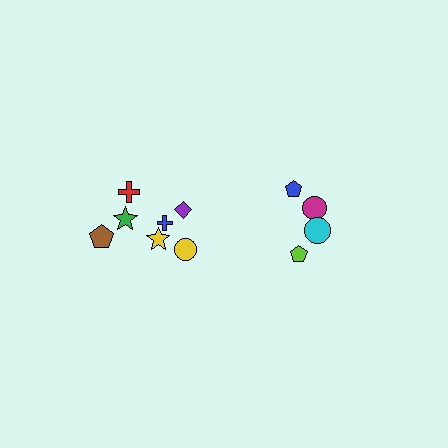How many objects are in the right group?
There are 4 objects.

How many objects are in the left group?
There are 7 objects.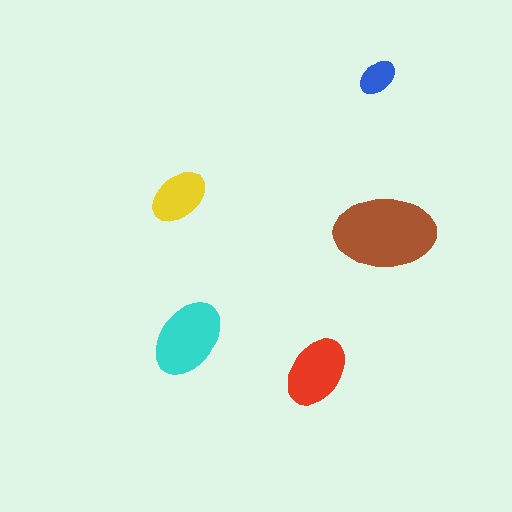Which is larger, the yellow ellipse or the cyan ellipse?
The cyan one.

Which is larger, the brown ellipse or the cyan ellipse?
The brown one.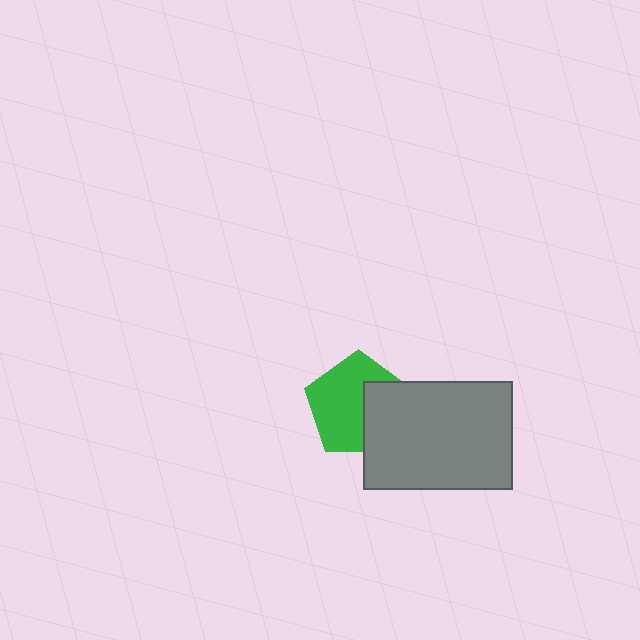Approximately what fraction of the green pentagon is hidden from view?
Roughly 36% of the green pentagon is hidden behind the gray rectangle.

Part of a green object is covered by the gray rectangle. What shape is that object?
It is a pentagon.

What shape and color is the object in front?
The object in front is a gray rectangle.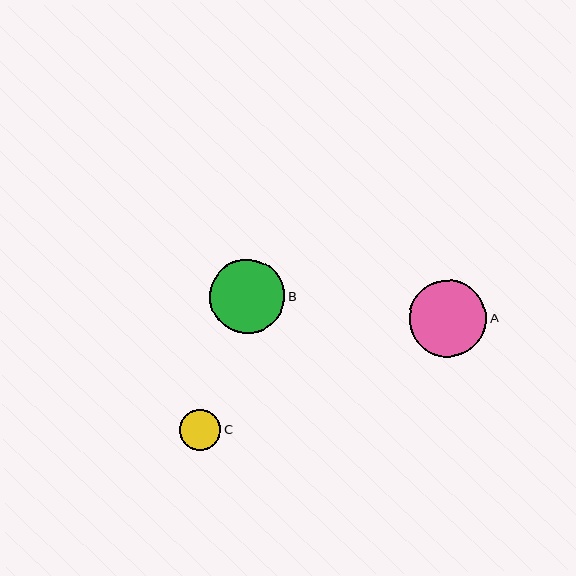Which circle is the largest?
Circle A is the largest with a size of approximately 77 pixels.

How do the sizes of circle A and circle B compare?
Circle A and circle B are approximately the same size.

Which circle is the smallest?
Circle C is the smallest with a size of approximately 41 pixels.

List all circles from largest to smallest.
From largest to smallest: A, B, C.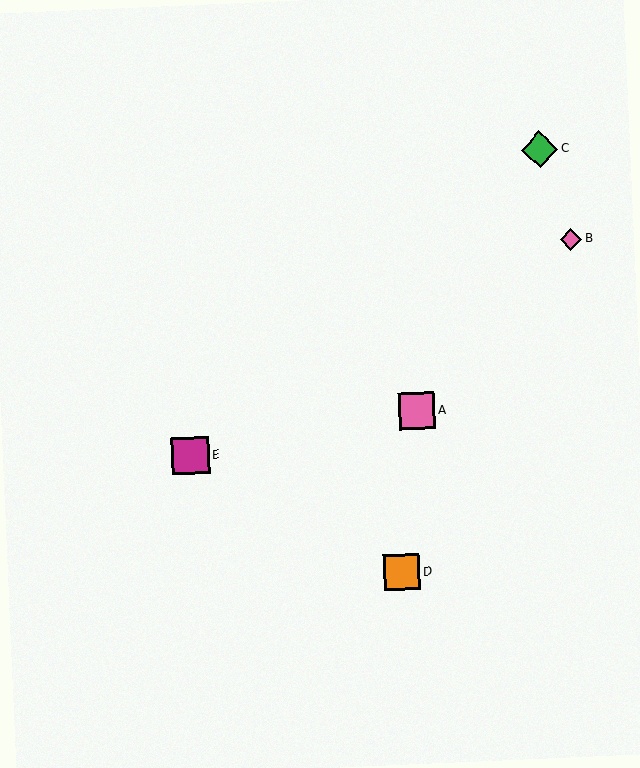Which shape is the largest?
The magenta square (labeled E) is the largest.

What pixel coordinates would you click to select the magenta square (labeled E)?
Click at (191, 456) to select the magenta square E.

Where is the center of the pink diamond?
The center of the pink diamond is at (571, 239).